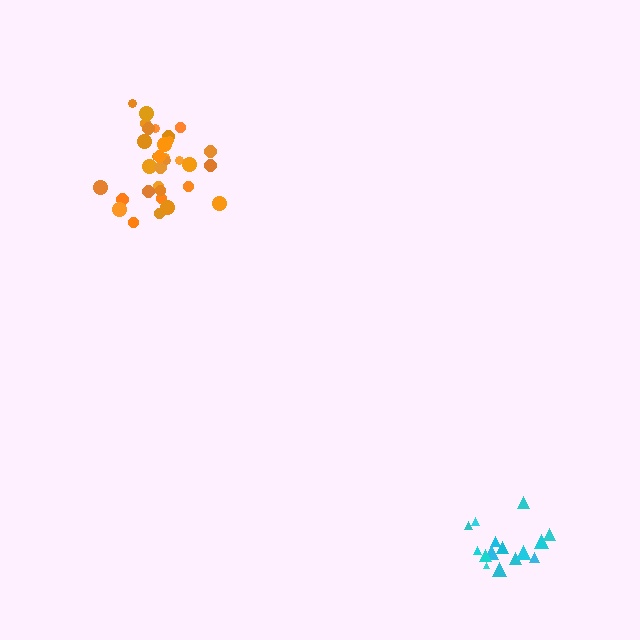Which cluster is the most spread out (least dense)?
Cyan.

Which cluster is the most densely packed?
Orange.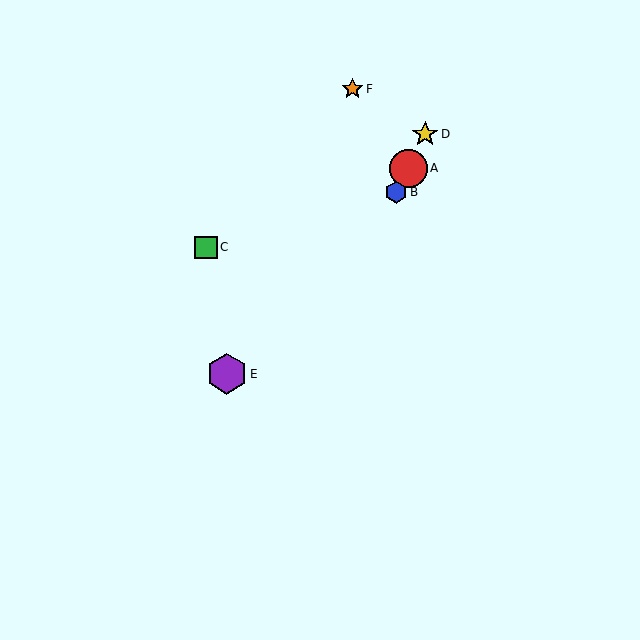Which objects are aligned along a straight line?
Objects A, B, D are aligned along a straight line.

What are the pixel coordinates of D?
Object D is at (425, 134).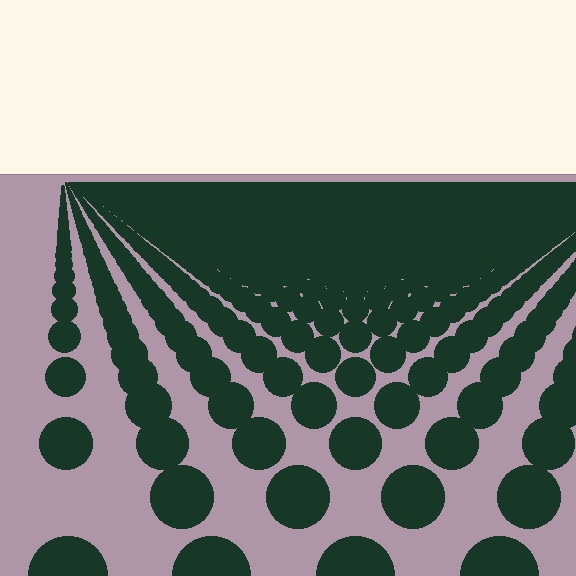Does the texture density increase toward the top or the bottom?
Density increases toward the top.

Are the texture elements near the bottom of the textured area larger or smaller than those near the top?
Larger. Near the bottom, elements are closer to the viewer and appear at a bigger on-screen size.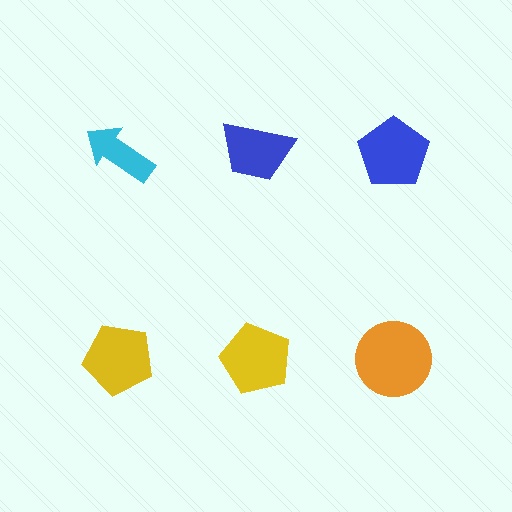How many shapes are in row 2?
3 shapes.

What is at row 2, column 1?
A yellow pentagon.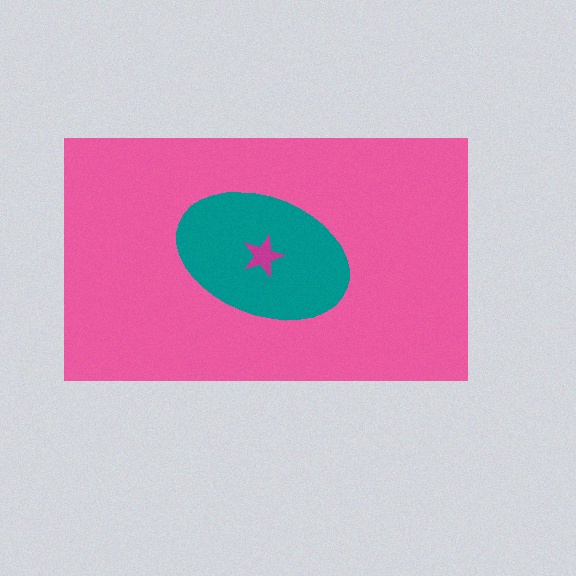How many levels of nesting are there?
3.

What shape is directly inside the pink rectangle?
The teal ellipse.